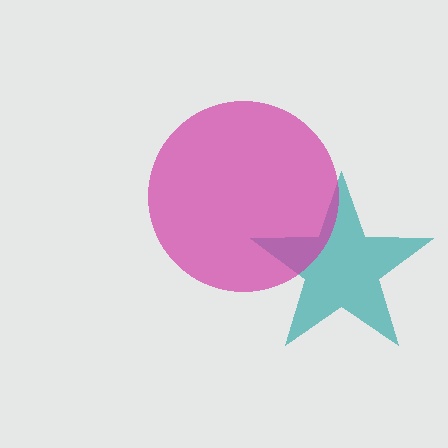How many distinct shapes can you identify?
There are 2 distinct shapes: a teal star, a magenta circle.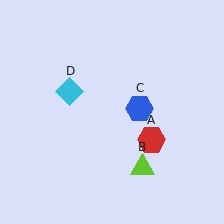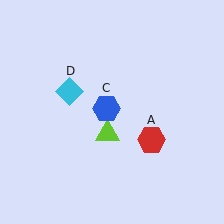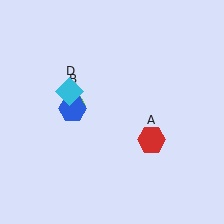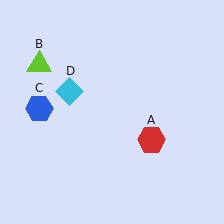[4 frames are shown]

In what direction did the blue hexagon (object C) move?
The blue hexagon (object C) moved left.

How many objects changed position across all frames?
2 objects changed position: lime triangle (object B), blue hexagon (object C).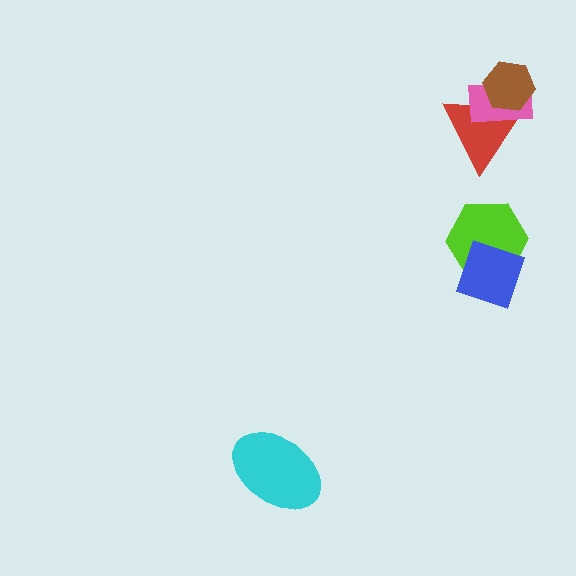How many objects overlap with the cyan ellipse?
0 objects overlap with the cyan ellipse.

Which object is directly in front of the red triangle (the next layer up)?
The pink rectangle is directly in front of the red triangle.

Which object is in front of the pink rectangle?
The brown hexagon is in front of the pink rectangle.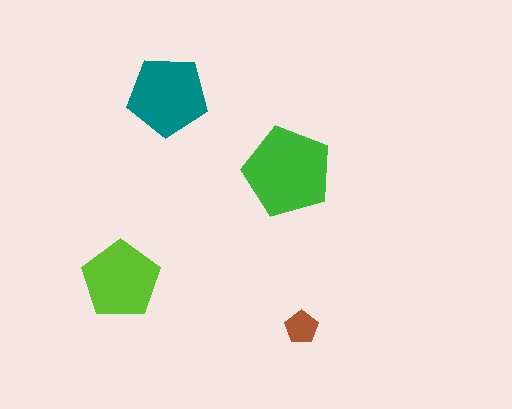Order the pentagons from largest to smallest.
the green one, the teal one, the lime one, the brown one.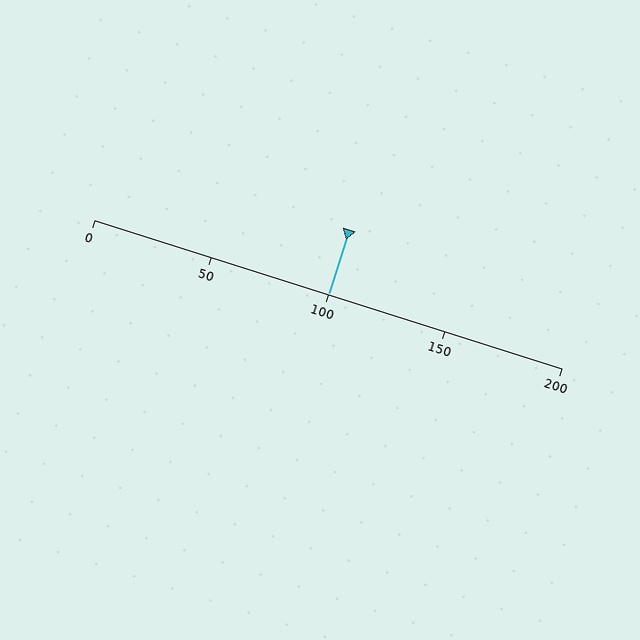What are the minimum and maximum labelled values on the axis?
The axis runs from 0 to 200.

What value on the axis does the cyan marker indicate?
The marker indicates approximately 100.